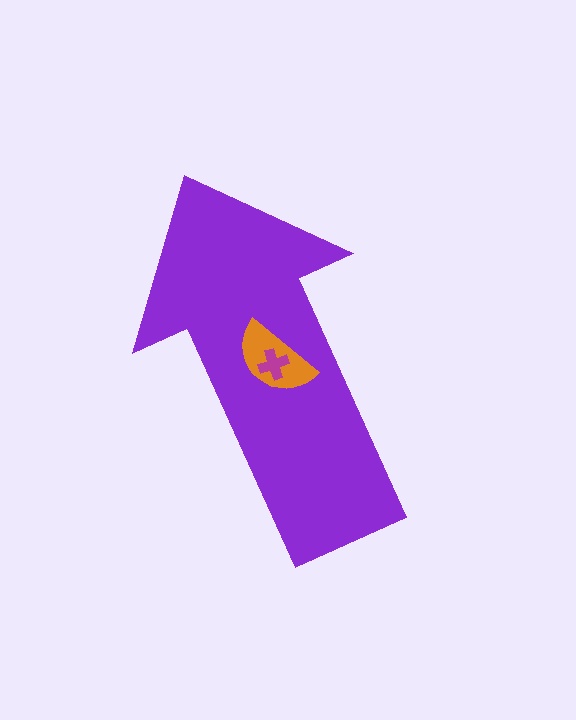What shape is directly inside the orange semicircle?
The magenta cross.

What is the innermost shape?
The magenta cross.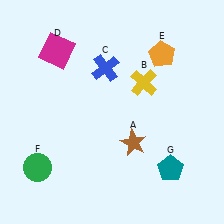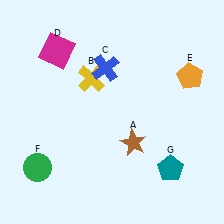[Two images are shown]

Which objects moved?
The objects that moved are: the yellow cross (B), the orange pentagon (E).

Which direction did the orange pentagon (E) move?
The orange pentagon (E) moved right.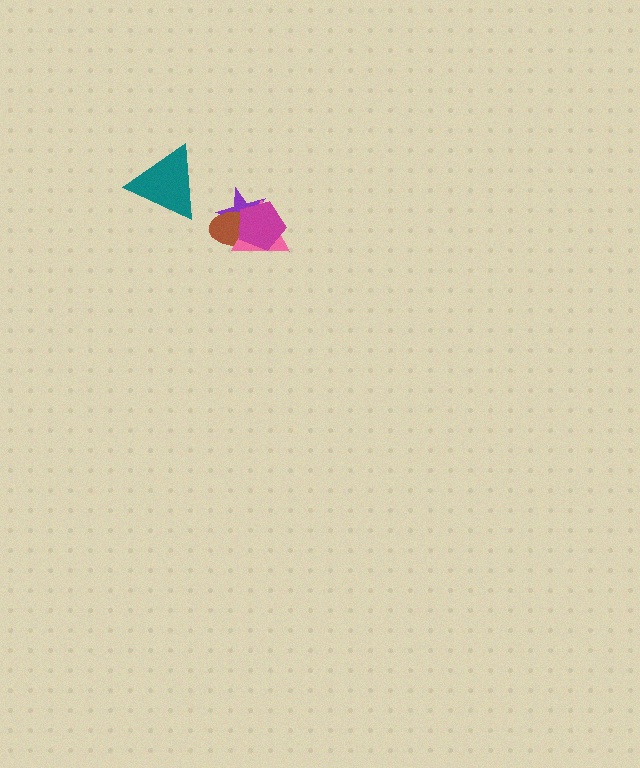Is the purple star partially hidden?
Yes, it is partially covered by another shape.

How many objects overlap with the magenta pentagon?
3 objects overlap with the magenta pentagon.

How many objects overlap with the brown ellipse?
3 objects overlap with the brown ellipse.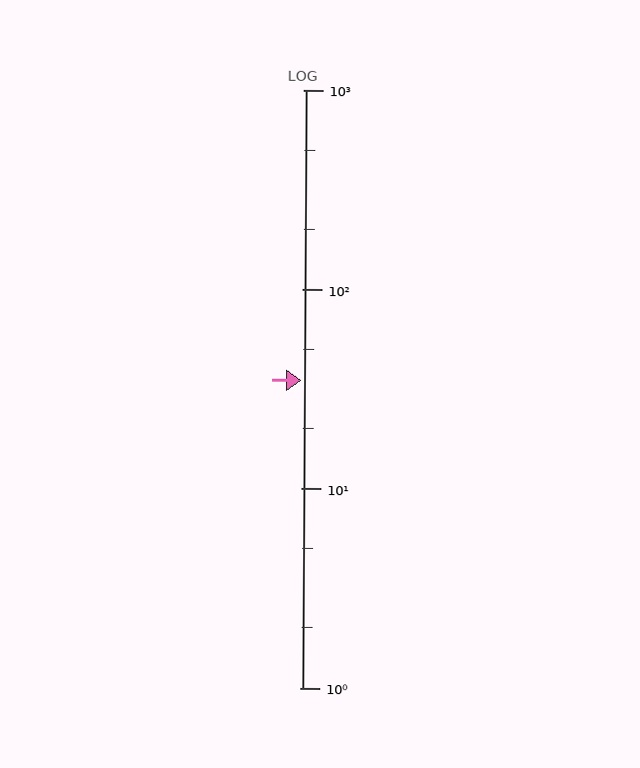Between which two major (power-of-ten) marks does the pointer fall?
The pointer is between 10 and 100.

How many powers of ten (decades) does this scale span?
The scale spans 3 decades, from 1 to 1000.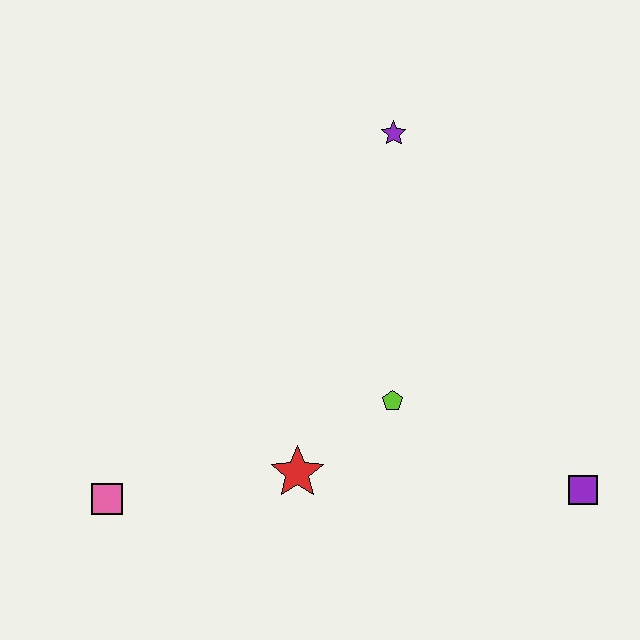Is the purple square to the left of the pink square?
No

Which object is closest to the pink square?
The red star is closest to the pink square.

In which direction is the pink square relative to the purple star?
The pink square is below the purple star.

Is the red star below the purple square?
No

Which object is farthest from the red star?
The purple star is farthest from the red star.